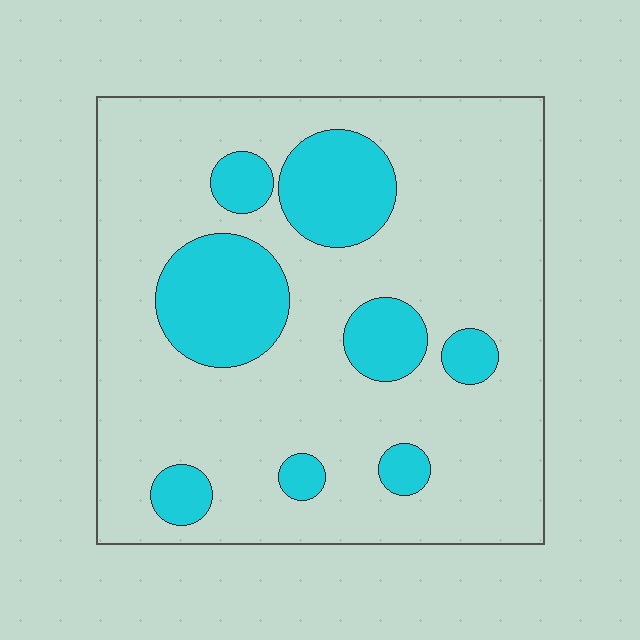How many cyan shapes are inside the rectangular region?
8.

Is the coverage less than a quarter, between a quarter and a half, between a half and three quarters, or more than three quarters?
Less than a quarter.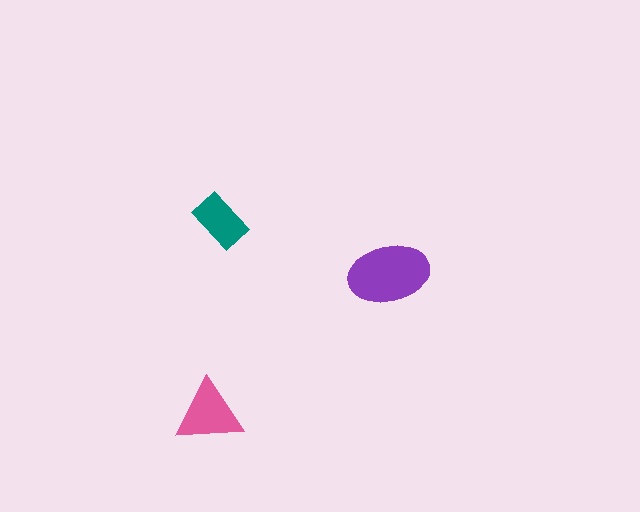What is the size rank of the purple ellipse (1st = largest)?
1st.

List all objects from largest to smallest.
The purple ellipse, the pink triangle, the teal rectangle.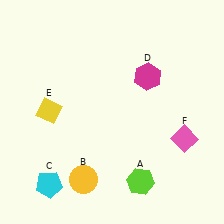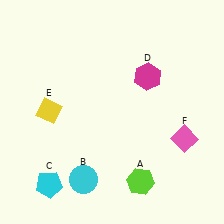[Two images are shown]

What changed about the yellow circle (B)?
In Image 1, B is yellow. In Image 2, it changed to cyan.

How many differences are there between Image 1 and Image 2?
There is 1 difference between the two images.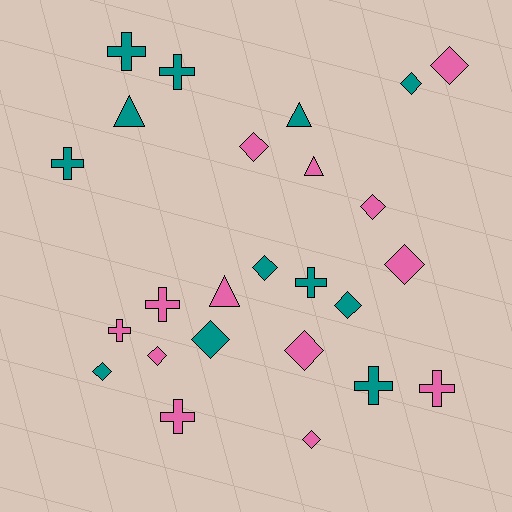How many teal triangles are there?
There are 2 teal triangles.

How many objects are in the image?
There are 25 objects.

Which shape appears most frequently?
Diamond, with 12 objects.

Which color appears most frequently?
Pink, with 13 objects.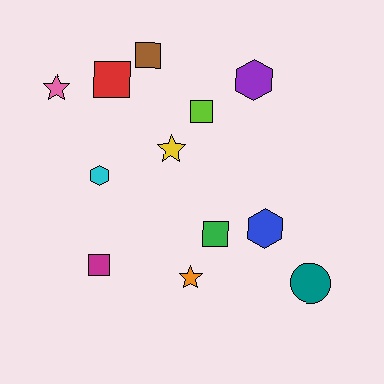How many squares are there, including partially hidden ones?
There are 5 squares.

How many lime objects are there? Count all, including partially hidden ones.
There is 1 lime object.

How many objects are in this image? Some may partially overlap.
There are 12 objects.